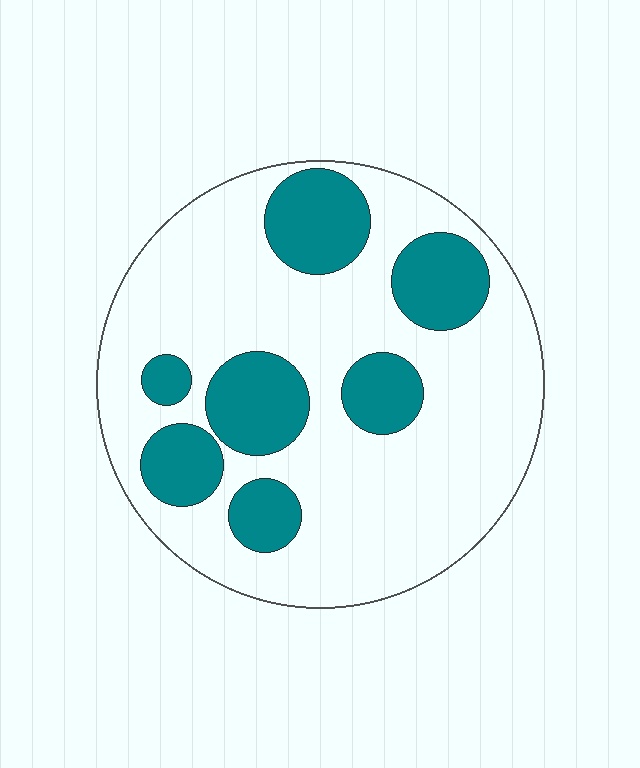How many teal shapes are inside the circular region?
7.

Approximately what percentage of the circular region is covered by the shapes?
Approximately 25%.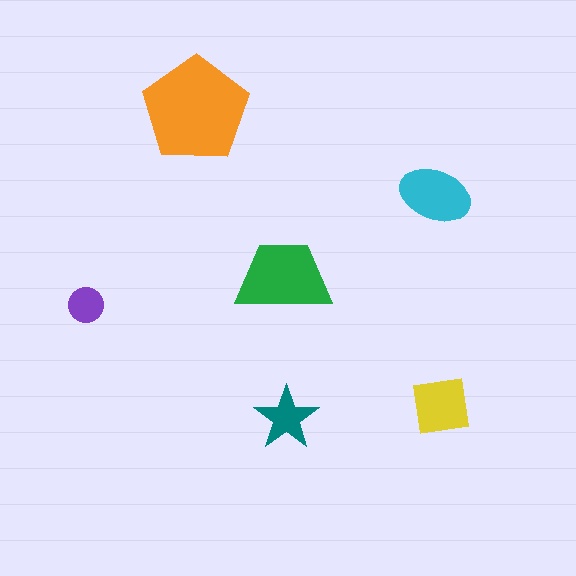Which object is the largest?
The orange pentagon.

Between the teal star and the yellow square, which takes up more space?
The yellow square.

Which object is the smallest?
The purple circle.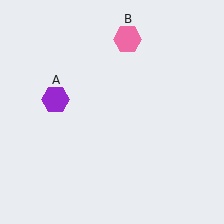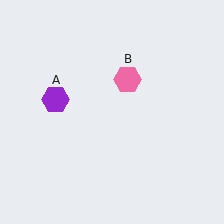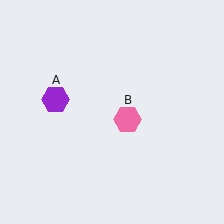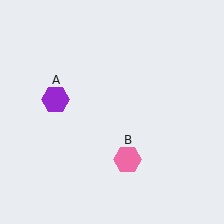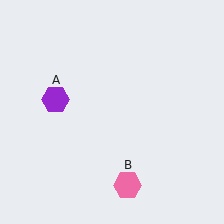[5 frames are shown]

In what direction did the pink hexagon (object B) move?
The pink hexagon (object B) moved down.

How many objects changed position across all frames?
1 object changed position: pink hexagon (object B).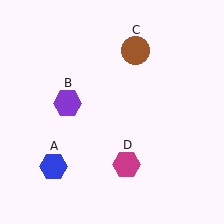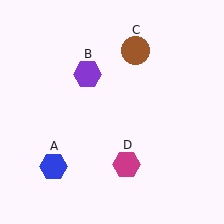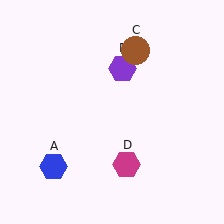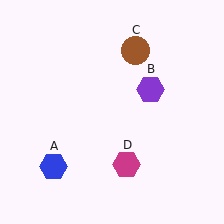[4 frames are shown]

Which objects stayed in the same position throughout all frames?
Blue hexagon (object A) and brown circle (object C) and magenta hexagon (object D) remained stationary.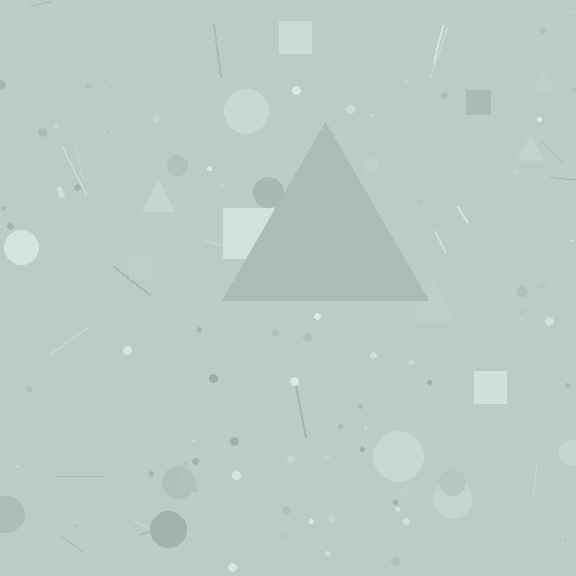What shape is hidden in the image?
A triangle is hidden in the image.